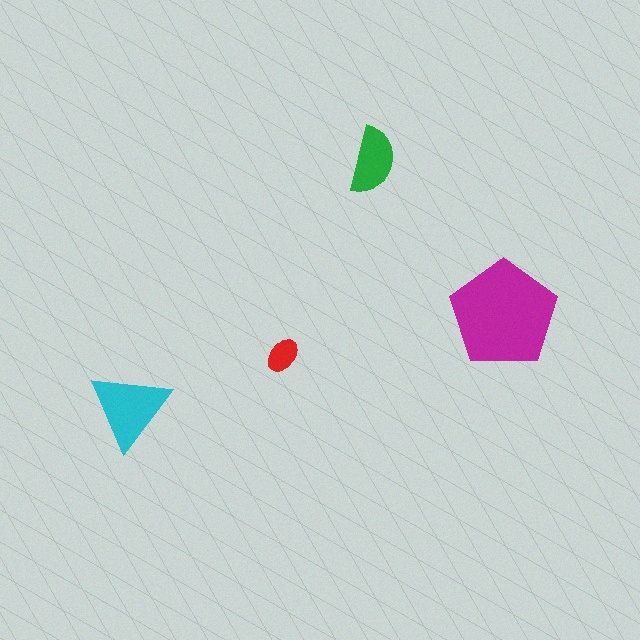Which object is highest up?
The green semicircle is topmost.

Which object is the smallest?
The red ellipse.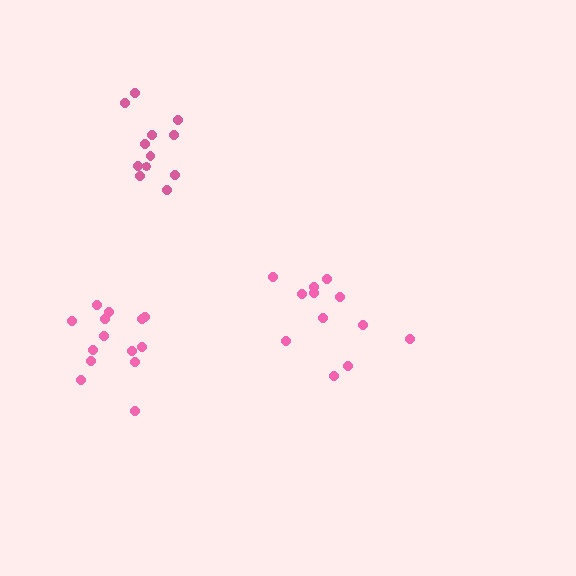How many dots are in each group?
Group 1: 12 dots, Group 2: 12 dots, Group 3: 14 dots (38 total).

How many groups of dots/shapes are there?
There are 3 groups.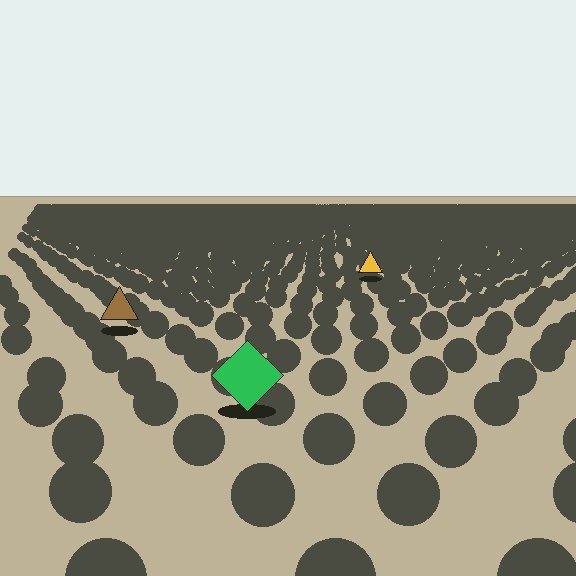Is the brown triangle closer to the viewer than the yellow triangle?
Yes. The brown triangle is closer — you can tell from the texture gradient: the ground texture is coarser near it.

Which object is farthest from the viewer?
The yellow triangle is farthest from the viewer. It appears smaller and the ground texture around it is denser.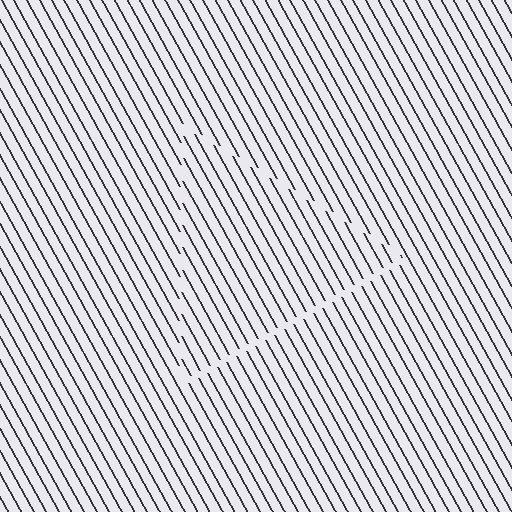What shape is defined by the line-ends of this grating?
An illusory triangle. The interior of the shape contains the same grating, shifted by half a period — the contour is defined by the phase discontinuity where line-ends from the inner and outer gratings abut.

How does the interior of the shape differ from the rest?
The interior of the shape contains the same grating, shifted by half a period — the contour is defined by the phase discontinuity where line-ends from the inner and outer gratings abut.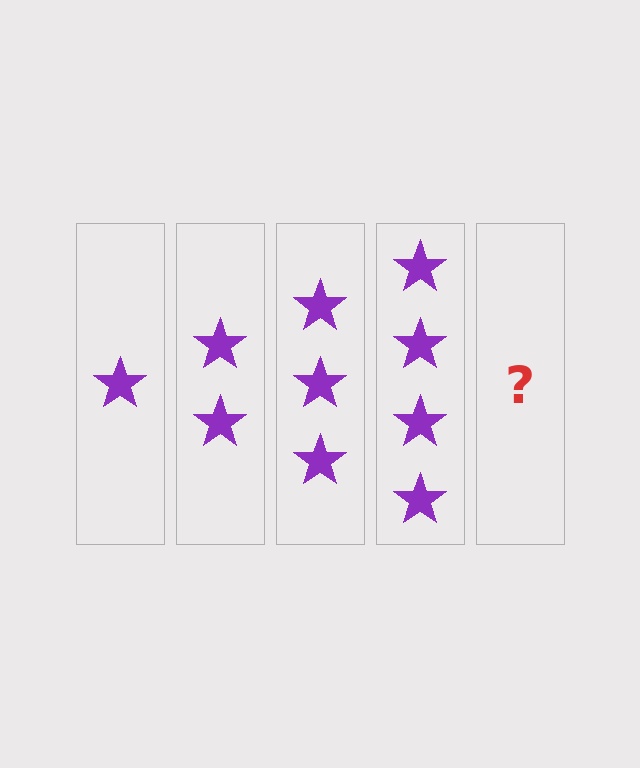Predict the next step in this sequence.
The next step is 5 stars.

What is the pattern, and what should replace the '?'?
The pattern is that each step adds one more star. The '?' should be 5 stars.